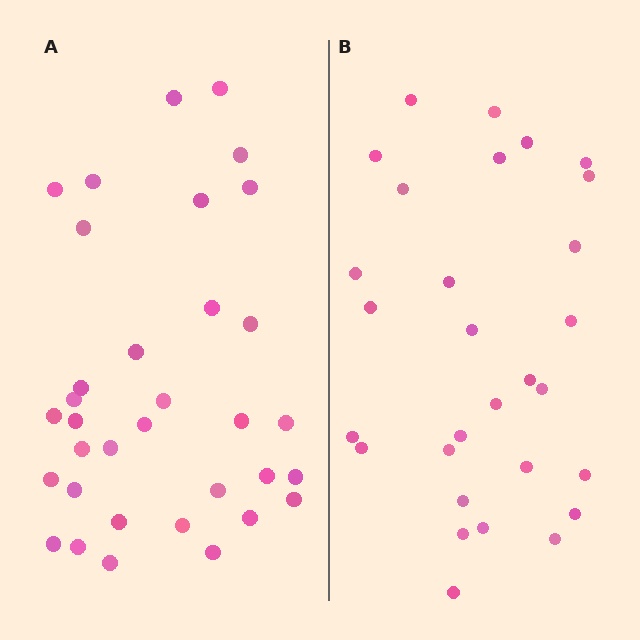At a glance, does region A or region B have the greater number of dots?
Region A (the left region) has more dots.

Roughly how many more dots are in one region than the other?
Region A has about 5 more dots than region B.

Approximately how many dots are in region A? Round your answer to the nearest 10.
About 30 dots. (The exact count is 34, which rounds to 30.)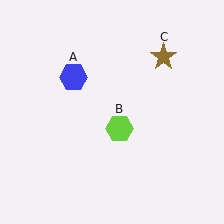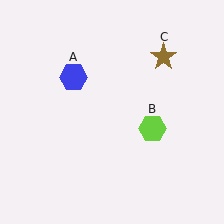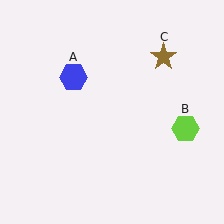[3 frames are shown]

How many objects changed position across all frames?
1 object changed position: lime hexagon (object B).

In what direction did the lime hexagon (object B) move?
The lime hexagon (object B) moved right.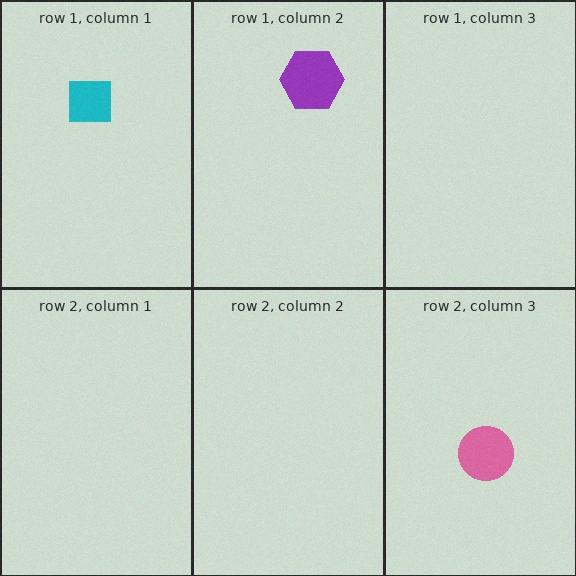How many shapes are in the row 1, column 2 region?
1.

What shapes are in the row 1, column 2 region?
The purple hexagon.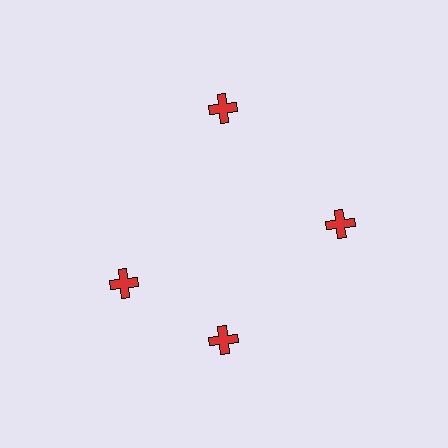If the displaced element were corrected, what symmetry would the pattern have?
It would have 4-fold rotational symmetry — the pattern would map onto itself every 90 degrees.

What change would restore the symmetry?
The symmetry would be restored by rotating it back into even spacing with its neighbors so that all 4 crosses sit at equal angles and equal distance from the center.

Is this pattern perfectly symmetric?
No. The 4 red crosses are arranged in a ring, but one element near the 9 o'clock position is rotated out of alignment along the ring, breaking the 4-fold rotational symmetry.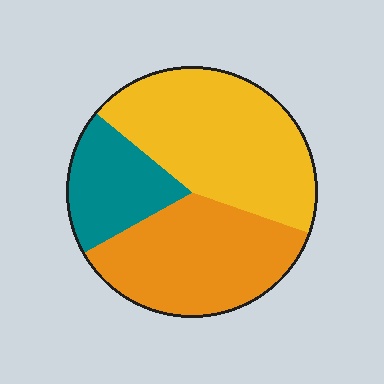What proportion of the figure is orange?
Orange takes up between a quarter and a half of the figure.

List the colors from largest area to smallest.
From largest to smallest: yellow, orange, teal.